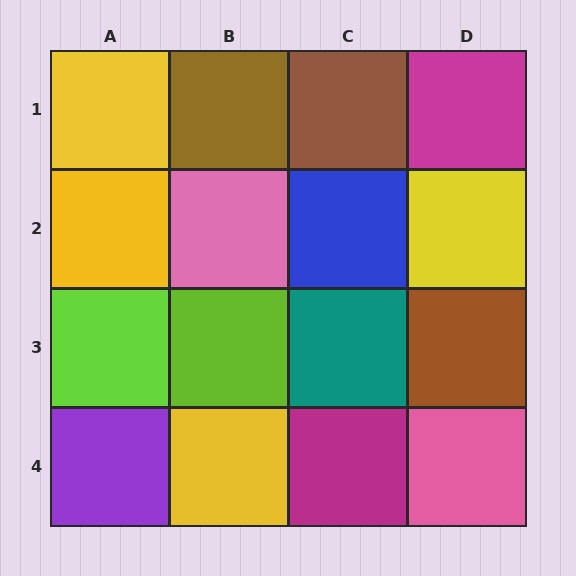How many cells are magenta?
2 cells are magenta.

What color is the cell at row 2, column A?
Yellow.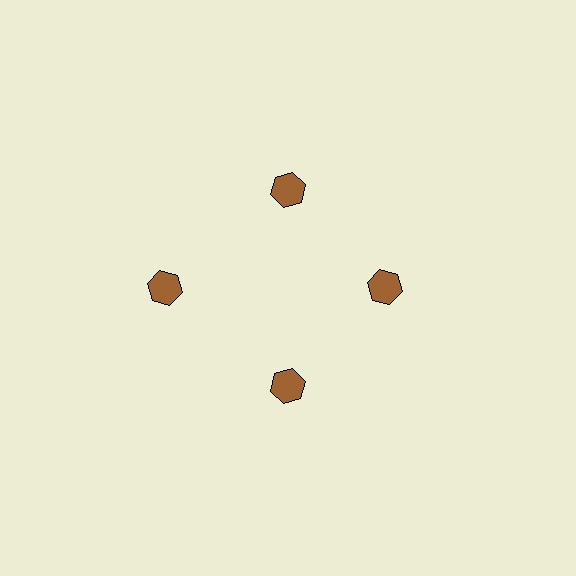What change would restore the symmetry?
The symmetry would be restored by moving it inward, back onto the ring so that all 4 hexagons sit at equal angles and equal distance from the center.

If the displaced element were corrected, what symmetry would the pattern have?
It would have 4-fold rotational symmetry — the pattern would map onto itself every 90 degrees.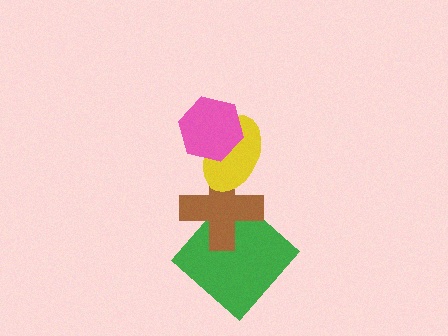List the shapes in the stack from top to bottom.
From top to bottom: the pink hexagon, the yellow ellipse, the brown cross, the green diamond.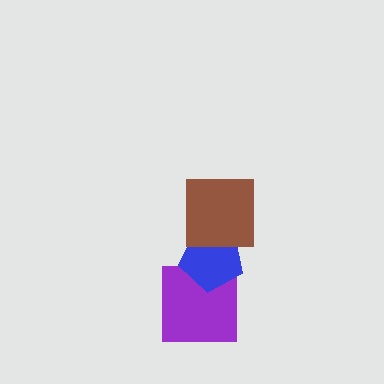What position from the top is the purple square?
The purple square is 3rd from the top.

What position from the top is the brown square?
The brown square is 1st from the top.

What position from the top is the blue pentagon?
The blue pentagon is 2nd from the top.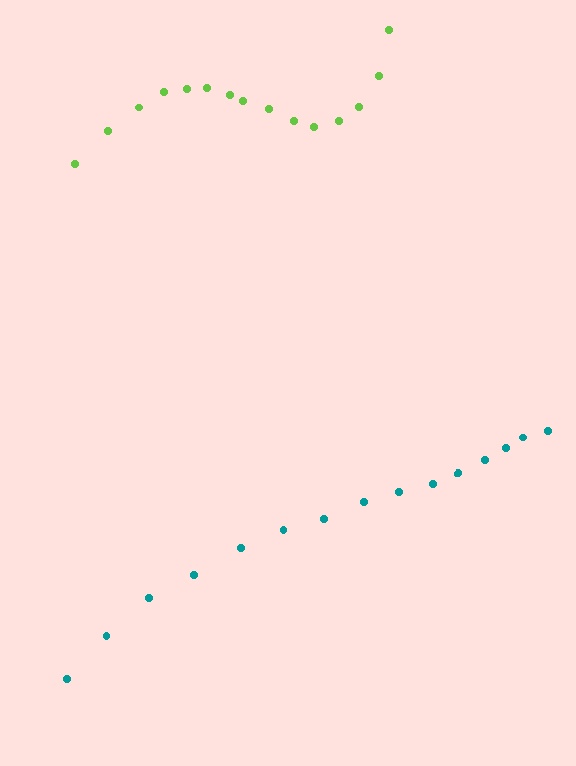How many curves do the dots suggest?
There are 2 distinct paths.